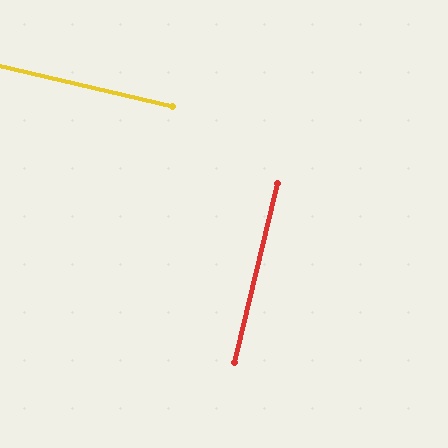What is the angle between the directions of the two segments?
Approximately 90 degrees.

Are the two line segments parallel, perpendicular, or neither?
Perpendicular — they meet at approximately 90°.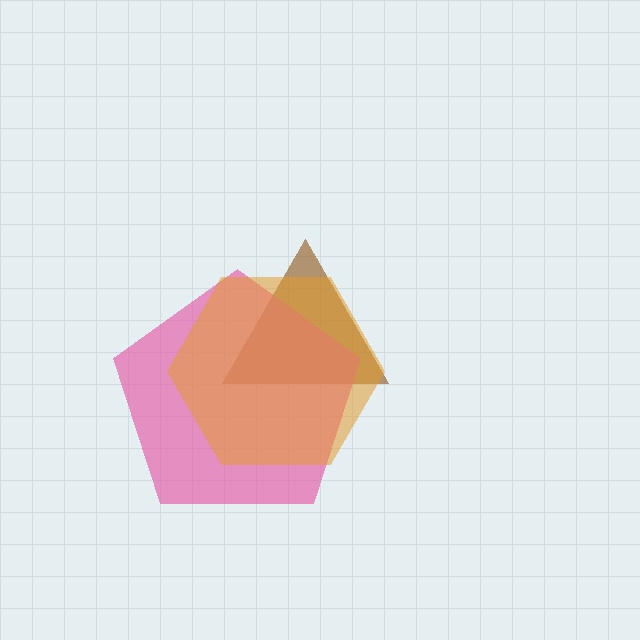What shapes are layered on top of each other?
The layered shapes are: a brown triangle, a pink pentagon, an orange hexagon.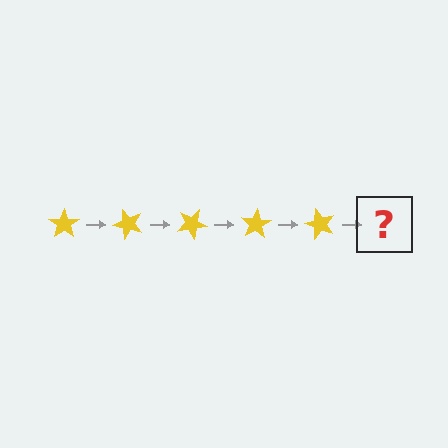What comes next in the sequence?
The next element should be a yellow star rotated 250 degrees.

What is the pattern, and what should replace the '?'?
The pattern is that the star rotates 50 degrees each step. The '?' should be a yellow star rotated 250 degrees.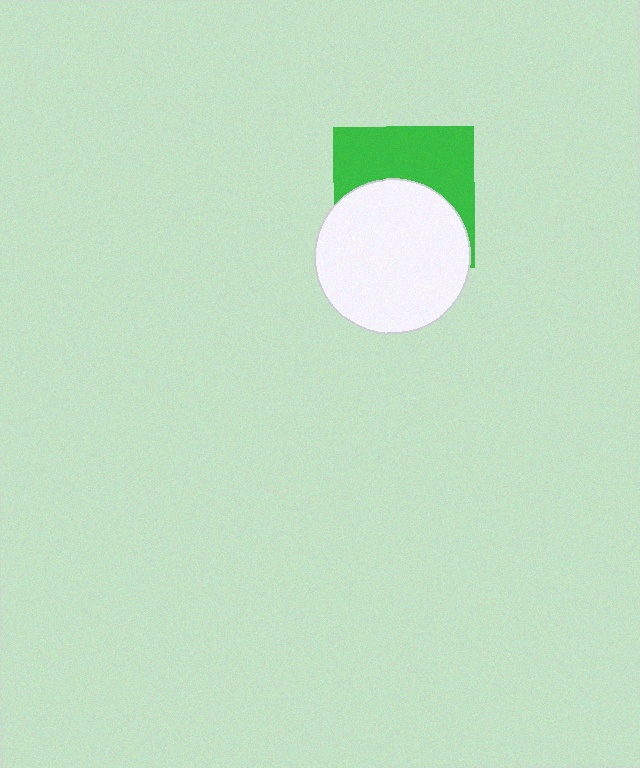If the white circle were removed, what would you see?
You would see the complete green square.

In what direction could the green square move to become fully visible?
The green square could move up. That would shift it out from behind the white circle entirely.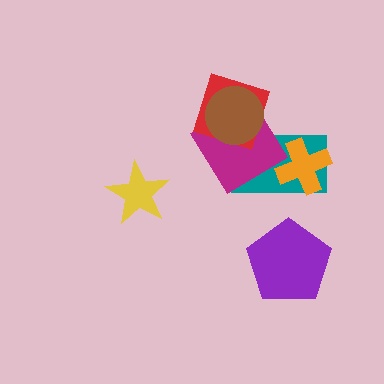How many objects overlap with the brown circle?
3 objects overlap with the brown circle.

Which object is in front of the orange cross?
The magenta diamond is in front of the orange cross.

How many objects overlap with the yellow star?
0 objects overlap with the yellow star.